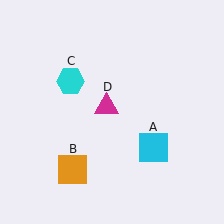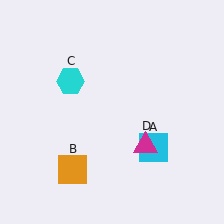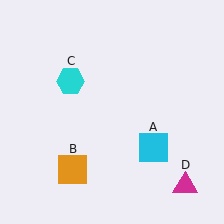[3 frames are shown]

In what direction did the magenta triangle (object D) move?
The magenta triangle (object D) moved down and to the right.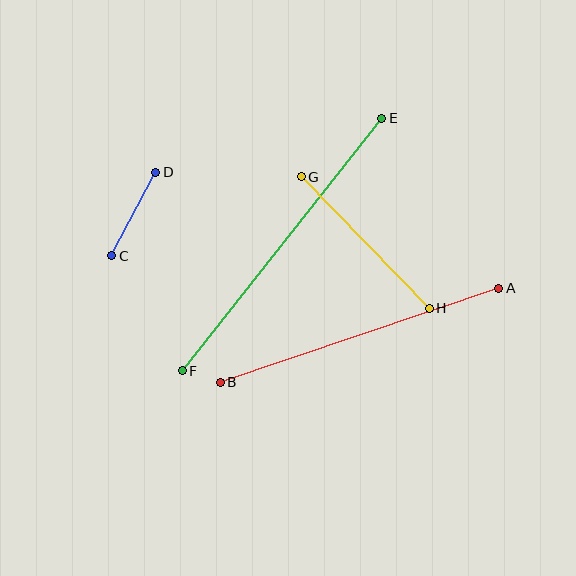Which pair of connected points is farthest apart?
Points E and F are farthest apart.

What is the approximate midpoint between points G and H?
The midpoint is at approximately (365, 243) pixels.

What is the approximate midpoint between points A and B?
The midpoint is at approximately (359, 335) pixels.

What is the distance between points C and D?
The distance is approximately 94 pixels.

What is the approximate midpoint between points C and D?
The midpoint is at approximately (134, 214) pixels.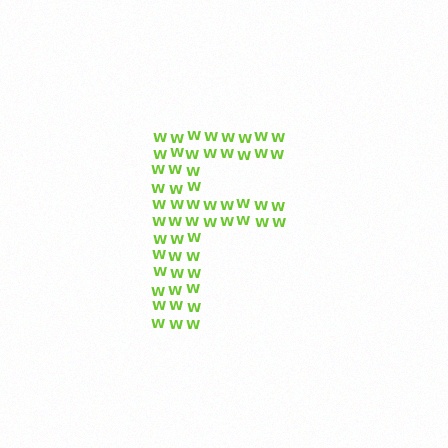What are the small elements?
The small elements are letter W's.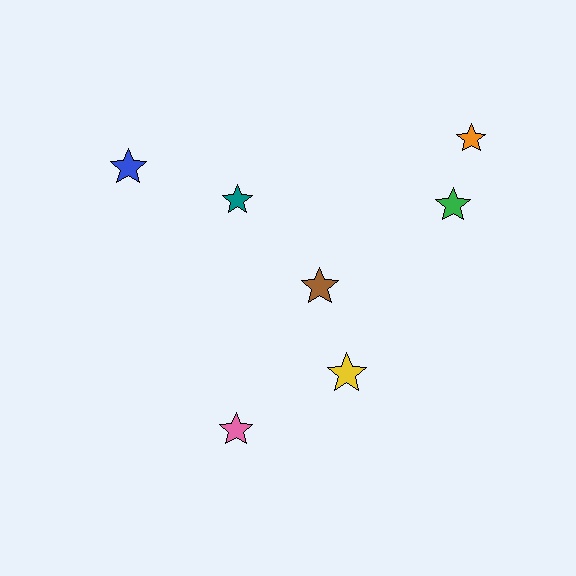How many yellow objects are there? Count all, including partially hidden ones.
There is 1 yellow object.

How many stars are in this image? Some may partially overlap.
There are 7 stars.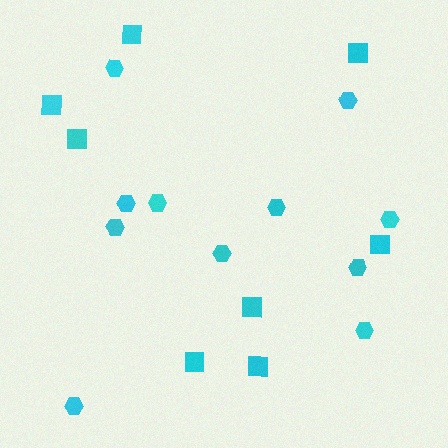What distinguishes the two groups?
There are 2 groups: one group of hexagons (11) and one group of squares (8).